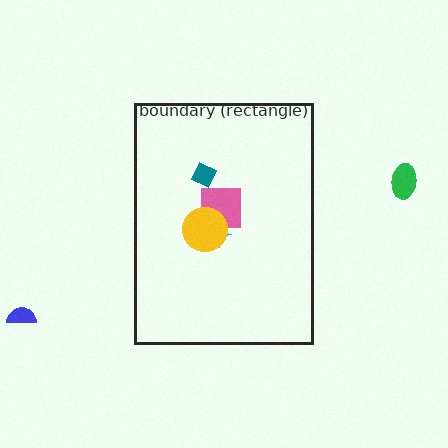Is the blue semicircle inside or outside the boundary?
Outside.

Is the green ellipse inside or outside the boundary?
Outside.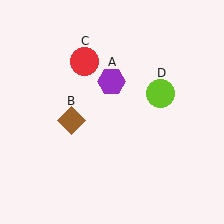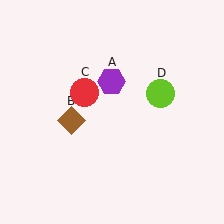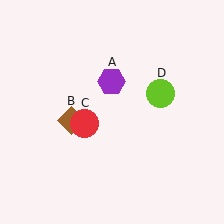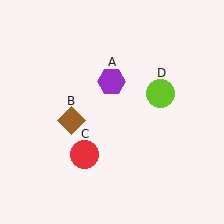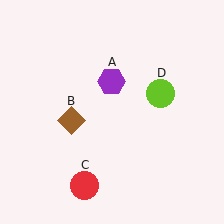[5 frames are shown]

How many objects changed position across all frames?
1 object changed position: red circle (object C).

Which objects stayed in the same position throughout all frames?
Purple hexagon (object A) and brown diamond (object B) and lime circle (object D) remained stationary.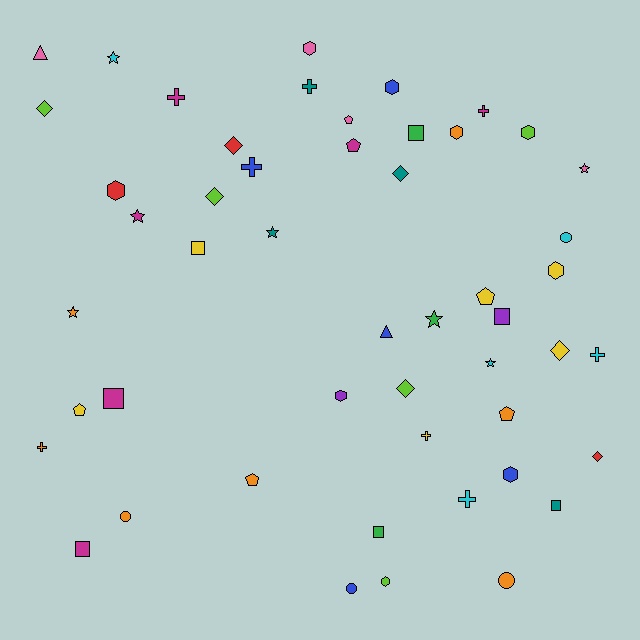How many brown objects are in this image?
There are no brown objects.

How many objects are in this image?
There are 50 objects.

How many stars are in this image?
There are 7 stars.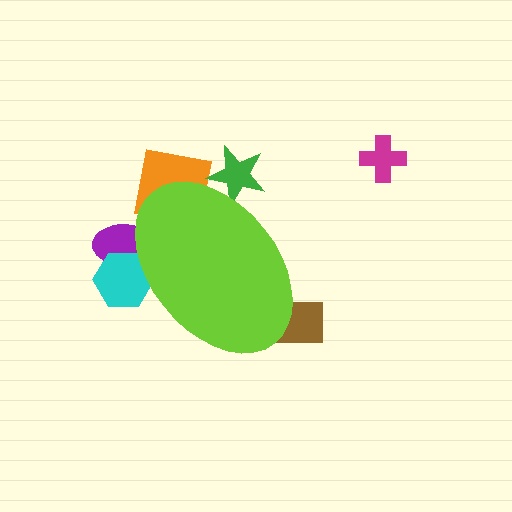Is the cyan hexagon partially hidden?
Yes, the cyan hexagon is partially hidden behind the lime ellipse.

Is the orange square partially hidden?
Yes, the orange square is partially hidden behind the lime ellipse.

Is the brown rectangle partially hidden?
Yes, the brown rectangle is partially hidden behind the lime ellipse.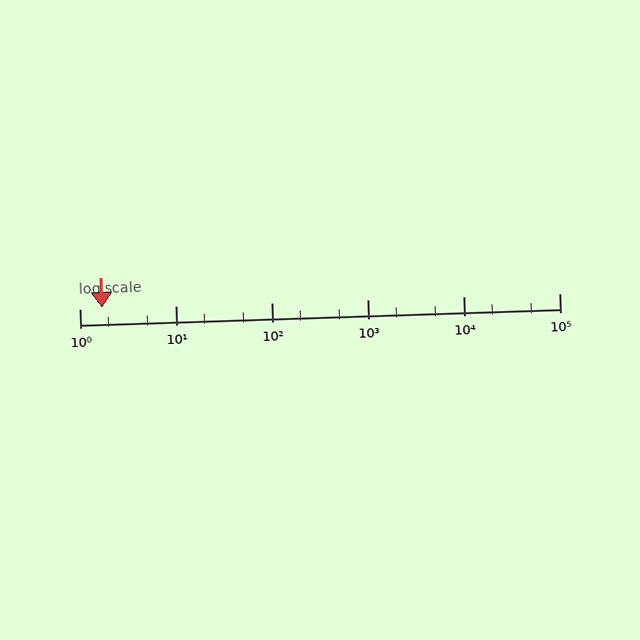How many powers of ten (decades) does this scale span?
The scale spans 5 decades, from 1 to 100000.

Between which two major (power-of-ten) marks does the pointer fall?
The pointer is between 1 and 10.